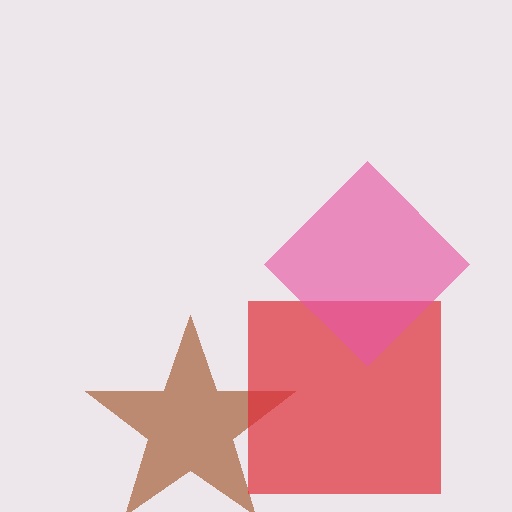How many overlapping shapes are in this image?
There are 3 overlapping shapes in the image.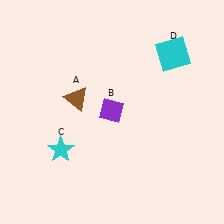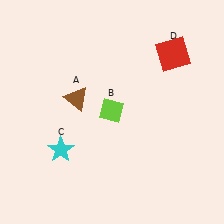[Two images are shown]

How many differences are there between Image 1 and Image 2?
There are 2 differences between the two images.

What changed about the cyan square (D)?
In Image 1, D is cyan. In Image 2, it changed to red.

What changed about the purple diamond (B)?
In Image 1, B is purple. In Image 2, it changed to lime.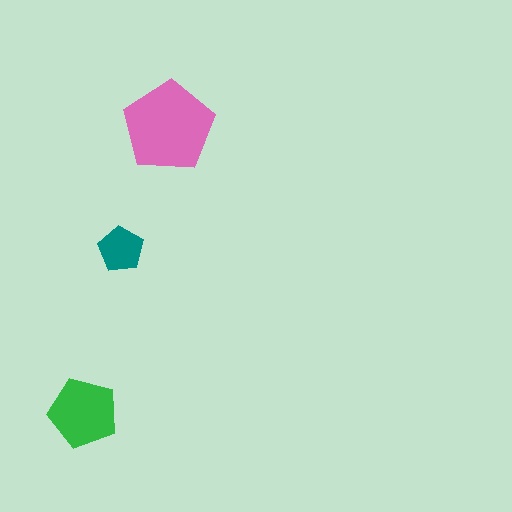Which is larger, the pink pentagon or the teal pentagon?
The pink one.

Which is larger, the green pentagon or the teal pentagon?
The green one.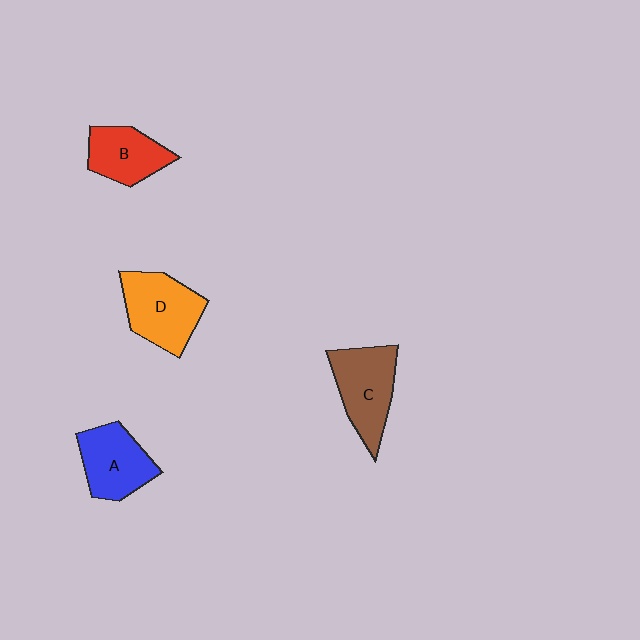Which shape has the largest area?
Shape D (orange).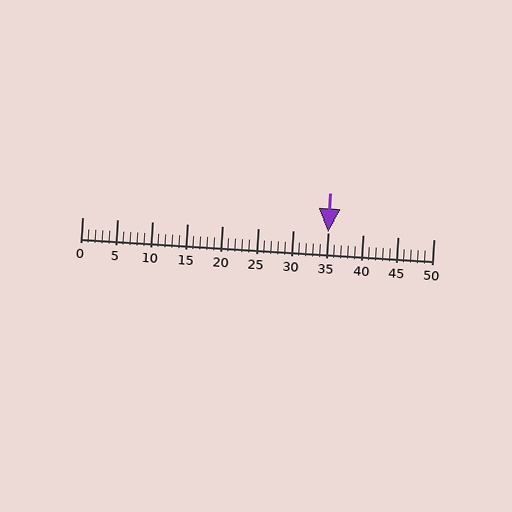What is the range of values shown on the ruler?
The ruler shows values from 0 to 50.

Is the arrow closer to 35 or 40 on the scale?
The arrow is closer to 35.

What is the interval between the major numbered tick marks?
The major tick marks are spaced 5 units apart.